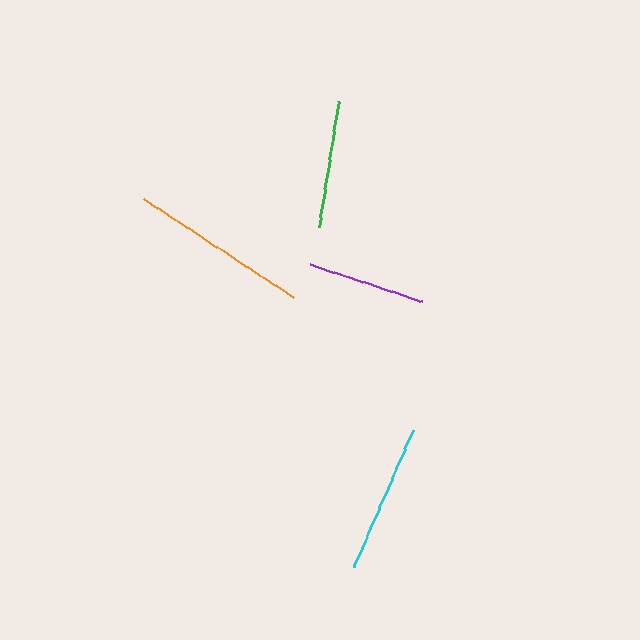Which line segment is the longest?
The orange line is the longest at approximately 181 pixels.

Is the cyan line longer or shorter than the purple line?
The cyan line is longer than the purple line.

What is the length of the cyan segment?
The cyan segment is approximately 149 pixels long.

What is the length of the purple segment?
The purple segment is approximately 119 pixels long.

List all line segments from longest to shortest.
From longest to shortest: orange, cyan, green, purple.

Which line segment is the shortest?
The purple line is the shortest at approximately 119 pixels.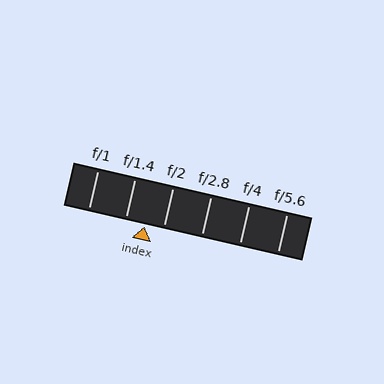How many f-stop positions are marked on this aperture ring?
There are 6 f-stop positions marked.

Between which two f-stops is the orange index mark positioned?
The index mark is between f/1.4 and f/2.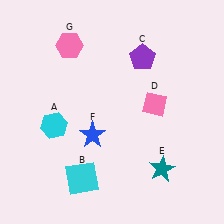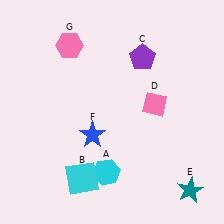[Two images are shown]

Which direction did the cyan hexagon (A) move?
The cyan hexagon (A) moved right.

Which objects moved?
The objects that moved are: the cyan hexagon (A), the teal star (E).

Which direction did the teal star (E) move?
The teal star (E) moved right.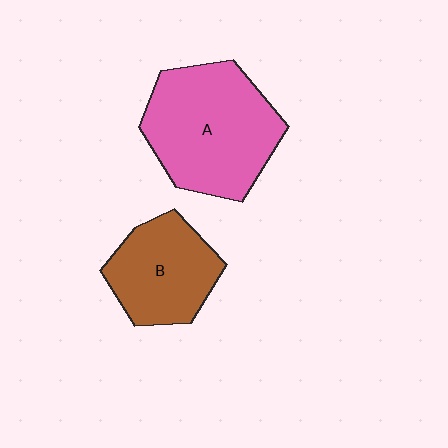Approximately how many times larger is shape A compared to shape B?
Approximately 1.5 times.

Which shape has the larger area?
Shape A (pink).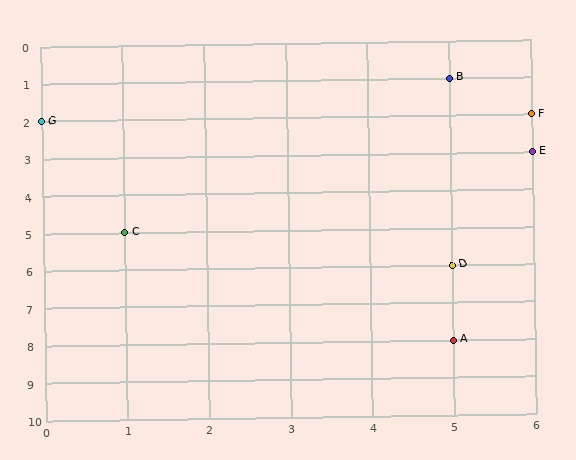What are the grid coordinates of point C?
Point C is at grid coordinates (1, 5).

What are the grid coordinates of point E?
Point E is at grid coordinates (6, 3).